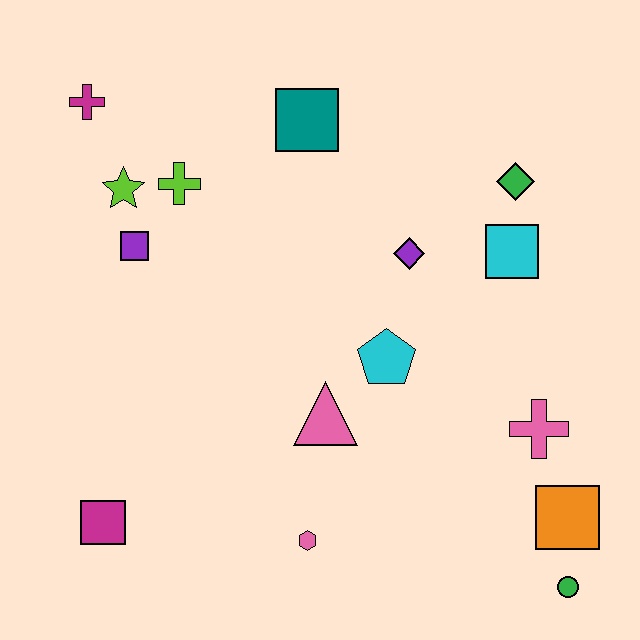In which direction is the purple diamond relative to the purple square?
The purple diamond is to the right of the purple square.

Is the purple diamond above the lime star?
No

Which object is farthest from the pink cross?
The magenta cross is farthest from the pink cross.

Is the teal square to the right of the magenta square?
Yes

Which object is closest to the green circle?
The orange square is closest to the green circle.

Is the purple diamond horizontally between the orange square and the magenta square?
Yes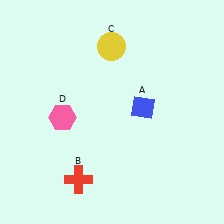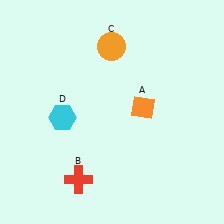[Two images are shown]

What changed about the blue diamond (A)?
In Image 1, A is blue. In Image 2, it changed to orange.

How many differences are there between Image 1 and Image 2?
There are 3 differences between the two images.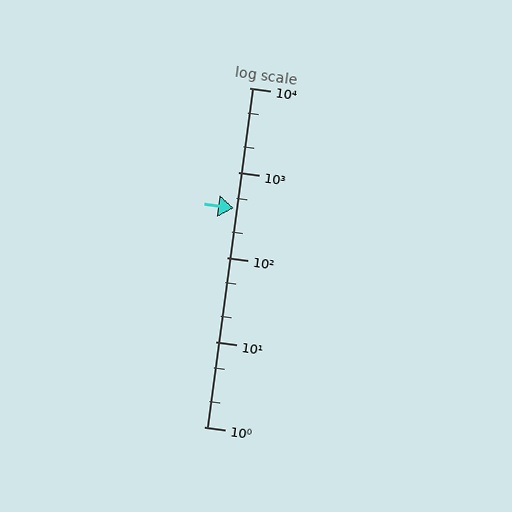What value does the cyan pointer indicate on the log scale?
The pointer indicates approximately 380.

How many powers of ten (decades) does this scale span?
The scale spans 4 decades, from 1 to 10000.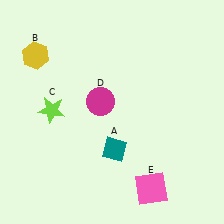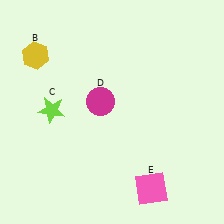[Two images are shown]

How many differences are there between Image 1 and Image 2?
There is 1 difference between the two images.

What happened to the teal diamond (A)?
The teal diamond (A) was removed in Image 2. It was in the bottom-right area of Image 1.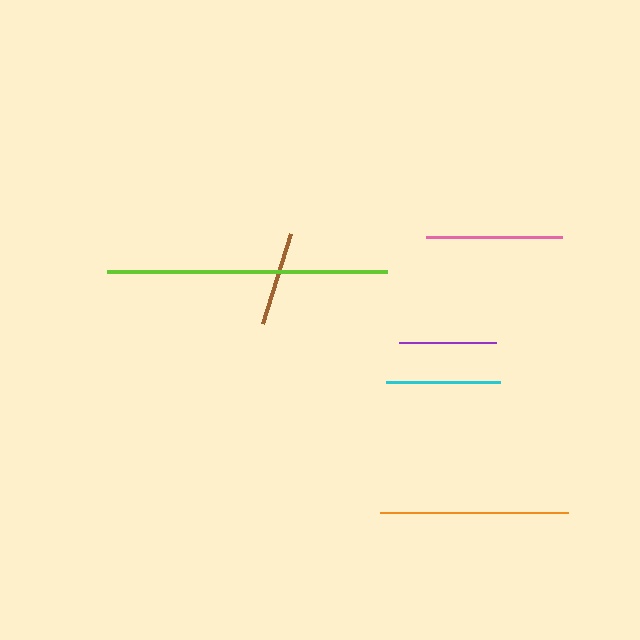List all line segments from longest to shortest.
From longest to shortest: lime, orange, pink, cyan, purple, brown.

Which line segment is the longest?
The lime line is the longest at approximately 280 pixels.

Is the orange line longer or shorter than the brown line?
The orange line is longer than the brown line.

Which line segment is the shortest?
The brown line is the shortest at approximately 94 pixels.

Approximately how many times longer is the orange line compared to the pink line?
The orange line is approximately 1.4 times the length of the pink line.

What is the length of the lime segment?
The lime segment is approximately 280 pixels long.